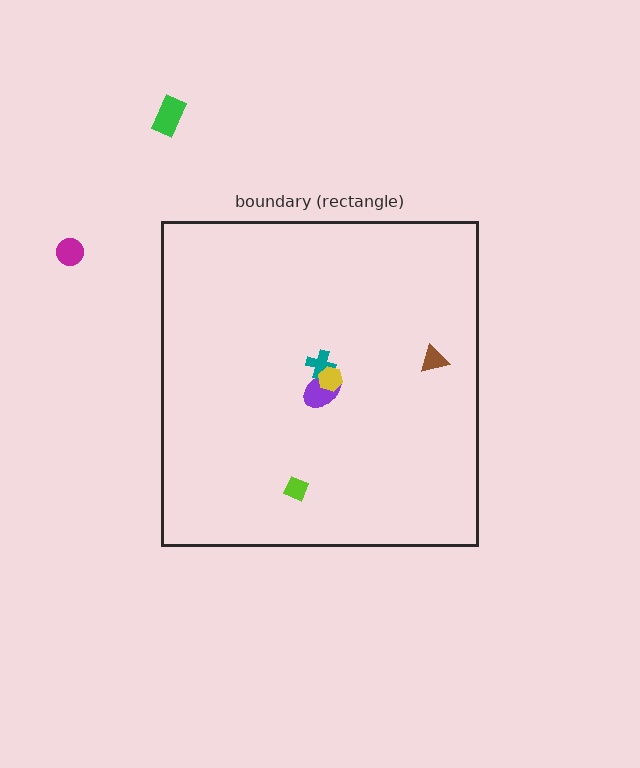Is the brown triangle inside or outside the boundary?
Inside.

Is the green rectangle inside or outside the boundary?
Outside.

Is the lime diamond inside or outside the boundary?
Inside.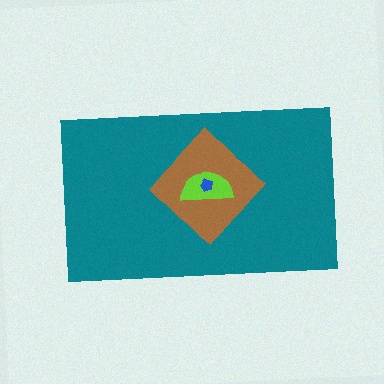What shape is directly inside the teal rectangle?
The brown diamond.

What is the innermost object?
The blue pentagon.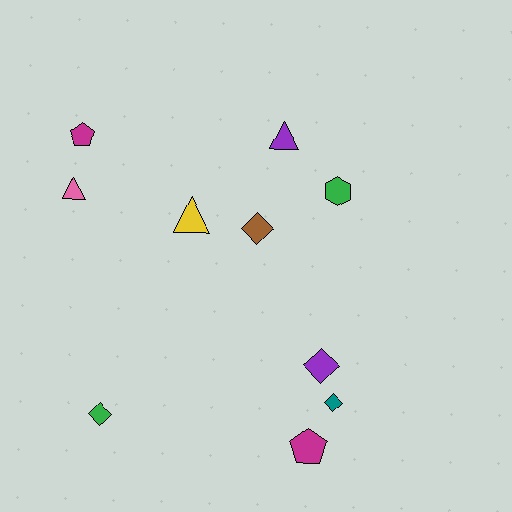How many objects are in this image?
There are 10 objects.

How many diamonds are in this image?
There are 4 diamonds.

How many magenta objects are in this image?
There are 2 magenta objects.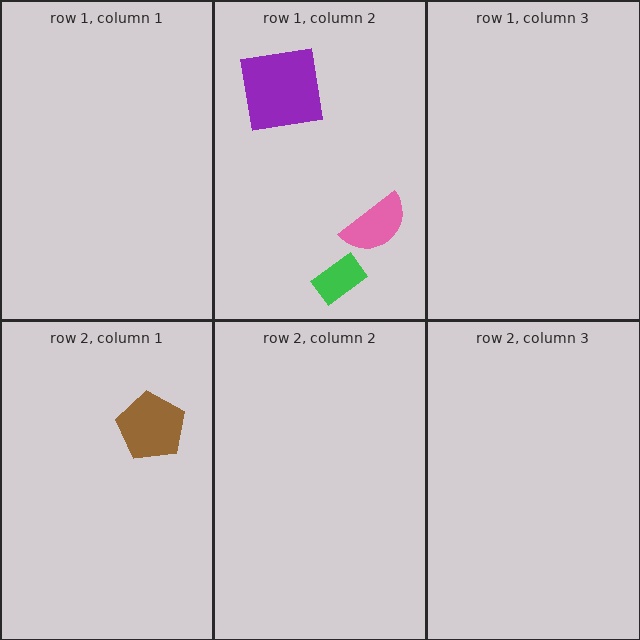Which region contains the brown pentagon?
The row 2, column 1 region.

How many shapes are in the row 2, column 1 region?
1.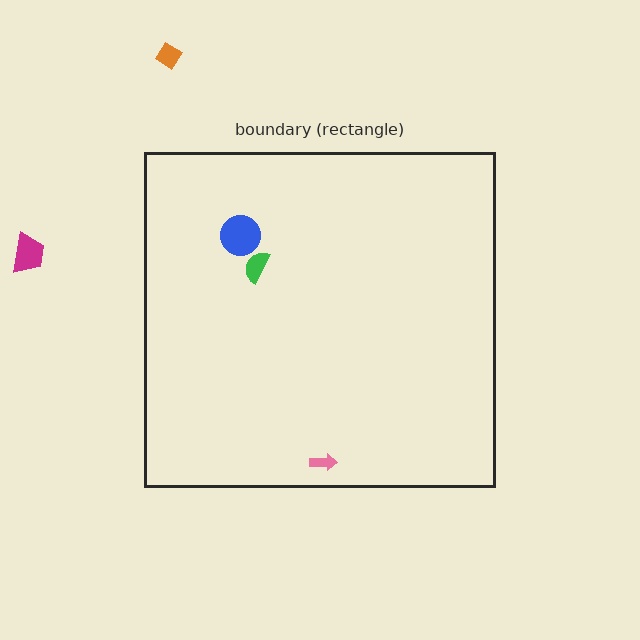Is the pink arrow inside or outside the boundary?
Inside.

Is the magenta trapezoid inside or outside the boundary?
Outside.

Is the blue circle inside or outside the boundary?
Inside.